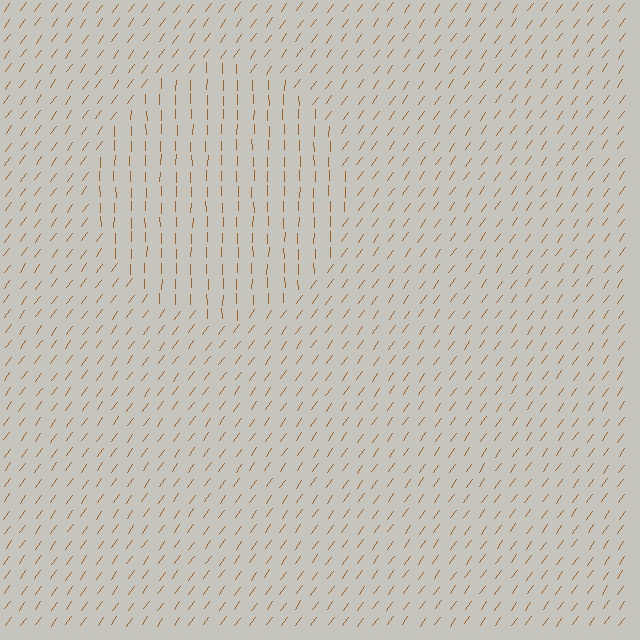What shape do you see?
I see a circle.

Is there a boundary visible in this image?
Yes, there is a texture boundary formed by a change in line orientation.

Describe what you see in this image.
The image is filled with small brown line segments. A circle region in the image has lines oriented differently from the surrounding lines, creating a visible texture boundary.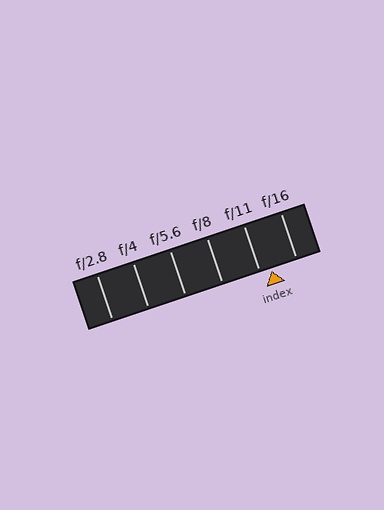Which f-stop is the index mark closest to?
The index mark is closest to f/11.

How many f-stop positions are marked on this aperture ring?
There are 6 f-stop positions marked.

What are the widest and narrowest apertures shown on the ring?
The widest aperture shown is f/2.8 and the narrowest is f/16.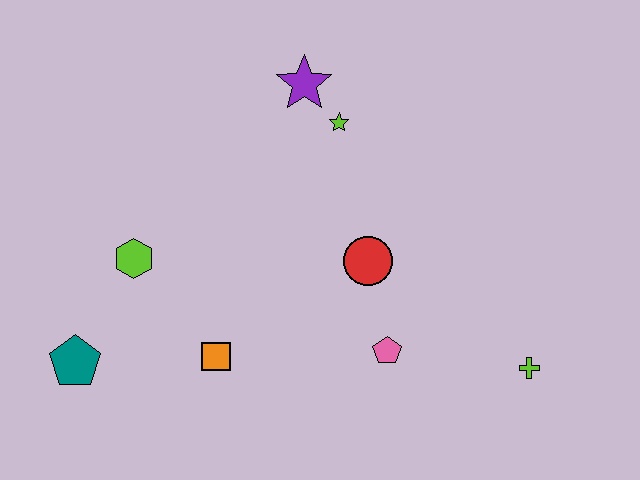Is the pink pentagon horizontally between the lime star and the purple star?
No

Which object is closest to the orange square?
The lime hexagon is closest to the orange square.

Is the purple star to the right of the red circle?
No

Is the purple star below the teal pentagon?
No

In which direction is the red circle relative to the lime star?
The red circle is below the lime star.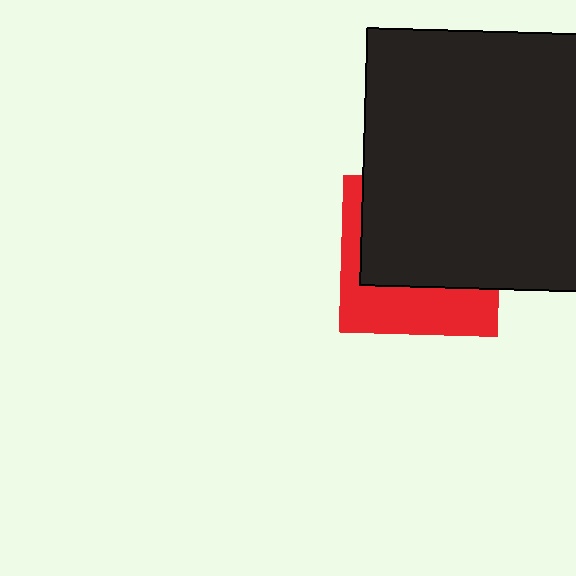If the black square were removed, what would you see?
You would see the complete red square.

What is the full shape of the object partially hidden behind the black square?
The partially hidden object is a red square.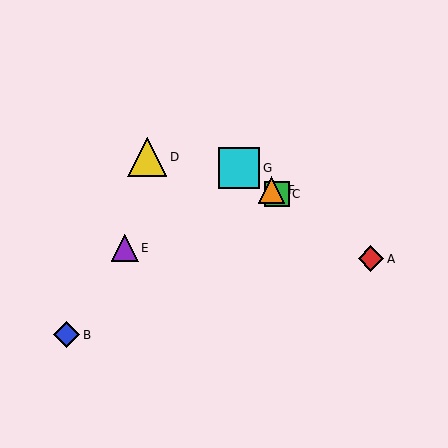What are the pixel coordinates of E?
Object E is at (125, 248).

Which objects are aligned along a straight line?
Objects A, C, F, G are aligned along a straight line.